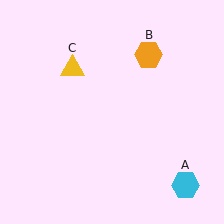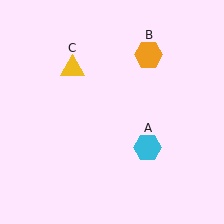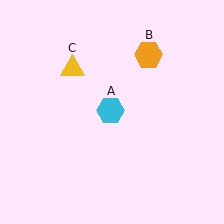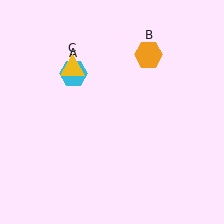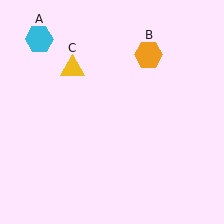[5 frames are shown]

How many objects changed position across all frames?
1 object changed position: cyan hexagon (object A).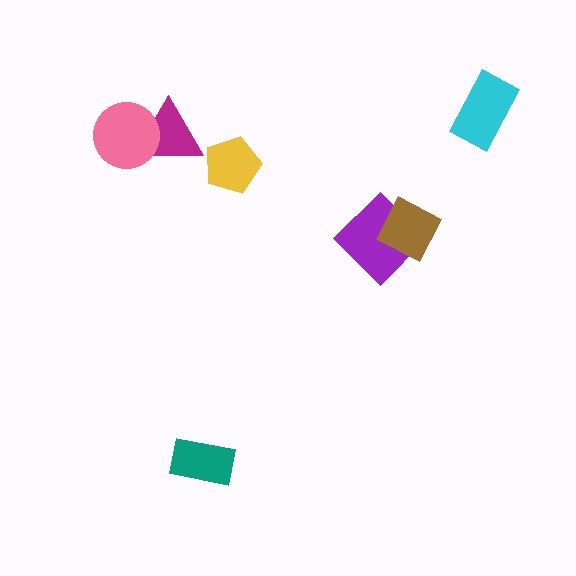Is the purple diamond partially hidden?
Yes, it is partially covered by another shape.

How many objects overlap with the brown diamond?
1 object overlaps with the brown diamond.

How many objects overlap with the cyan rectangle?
0 objects overlap with the cyan rectangle.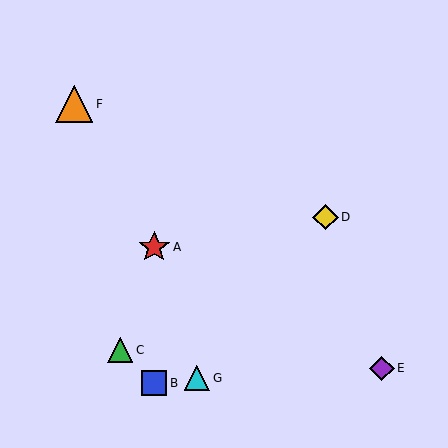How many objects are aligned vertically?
2 objects (A, B) are aligned vertically.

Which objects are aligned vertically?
Objects A, B are aligned vertically.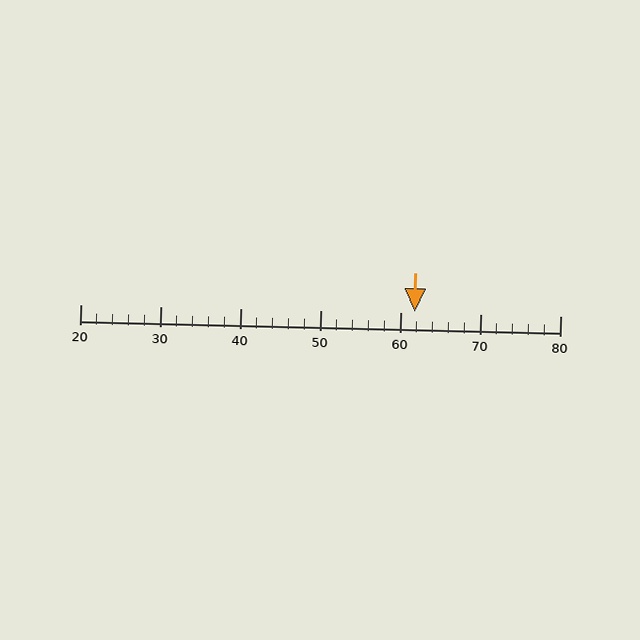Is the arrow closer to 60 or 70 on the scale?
The arrow is closer to 60.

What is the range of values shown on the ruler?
The ruler shows values from 20 to 80.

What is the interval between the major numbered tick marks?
The major tick marks are spaced 10 units apart.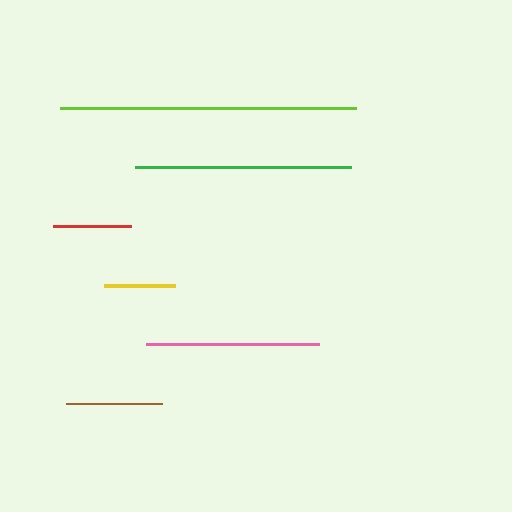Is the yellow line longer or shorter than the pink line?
The pink line is longer than the yellow line.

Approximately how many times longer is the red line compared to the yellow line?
The red line is approximately 1.1 times the length of the yellow line.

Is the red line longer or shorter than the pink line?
The pink line is longer than the red line.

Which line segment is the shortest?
The yellow line is the shortest at approximately 70 pixels.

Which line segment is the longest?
The lime line is the longest at approximately 296 pixels.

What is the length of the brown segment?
The brown segment is approximately 96 pixels long.